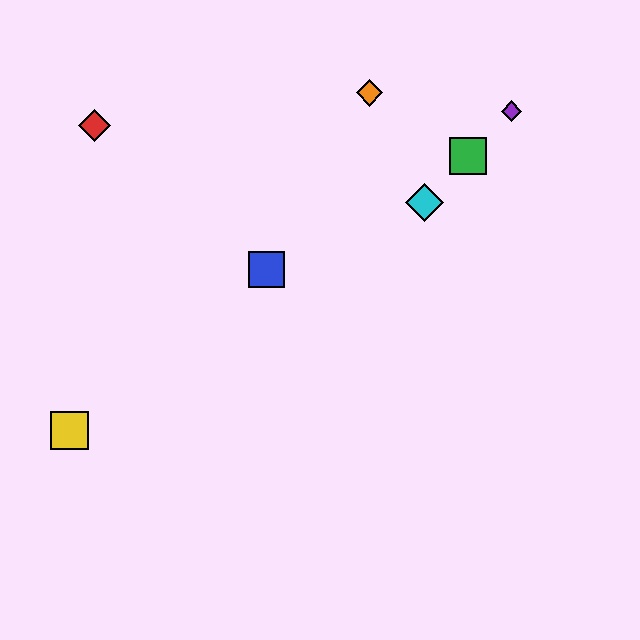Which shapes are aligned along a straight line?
The green square, the purple diamond, the cyan diamond are aligned along a straight line.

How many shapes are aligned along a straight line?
3 shapes (the green square, the purple diamond, the cyan diamond) are aligned along a straight line.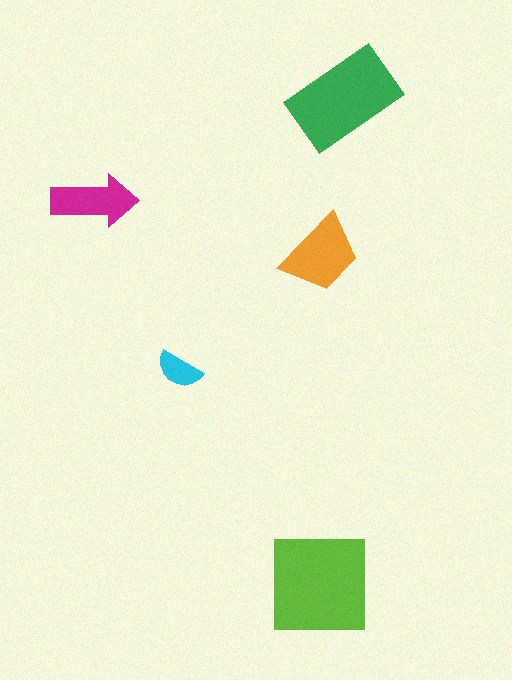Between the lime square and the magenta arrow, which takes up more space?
The lime square.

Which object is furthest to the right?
The green rectangle is rightmost.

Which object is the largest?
The lime square.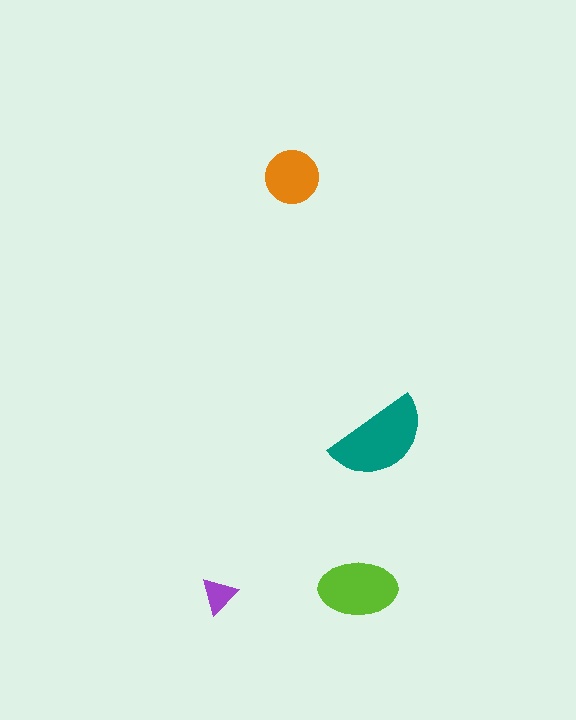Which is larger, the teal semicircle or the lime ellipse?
The teal semicircle.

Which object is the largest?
The teal semicircle.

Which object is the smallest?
The purple triangle.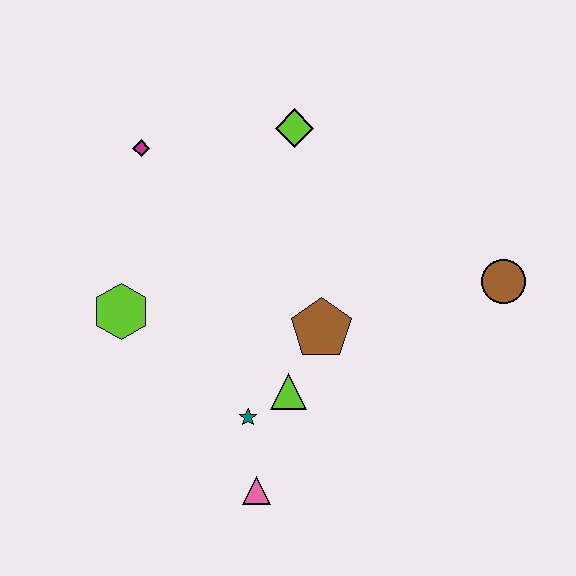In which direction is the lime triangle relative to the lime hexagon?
The lime triangle is to the right of the lime hexagon.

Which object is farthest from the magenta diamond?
The brown circle is farthest from the magenta diamond.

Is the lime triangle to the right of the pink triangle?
Yes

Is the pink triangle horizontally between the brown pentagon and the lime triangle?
No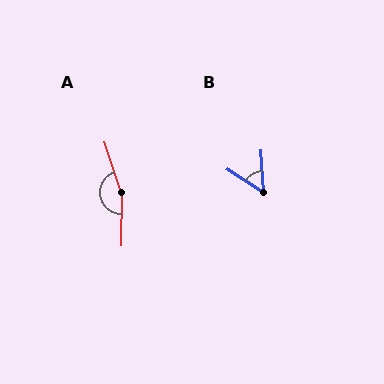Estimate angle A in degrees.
Approximately 161 degrees.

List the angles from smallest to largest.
B (55°), A (161°).